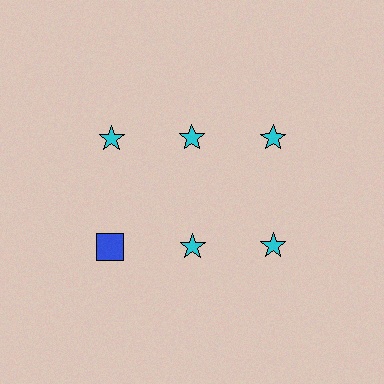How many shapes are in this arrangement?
There are 6 shapes arranged in a grid pattern.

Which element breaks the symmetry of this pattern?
The blue square in the second row, leftmost column breaks the symmetry. All other shapes are cyan stars.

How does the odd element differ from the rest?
It differs in both color (blue instead of cyan) and shape (square instead of star).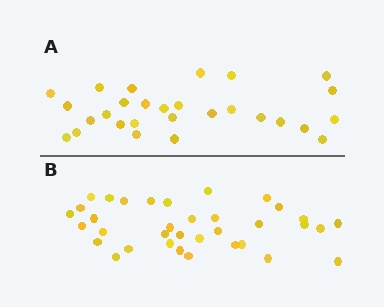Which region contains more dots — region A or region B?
Region B (the bottom region) has more dots.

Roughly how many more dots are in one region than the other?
Region B has roughly 8 or so more dots than region A.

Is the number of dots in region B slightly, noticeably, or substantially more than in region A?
Region B has noticeably more, but not dramatically so. The ratio is roughly 1.2 to 1.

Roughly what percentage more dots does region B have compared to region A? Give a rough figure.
About 25% more.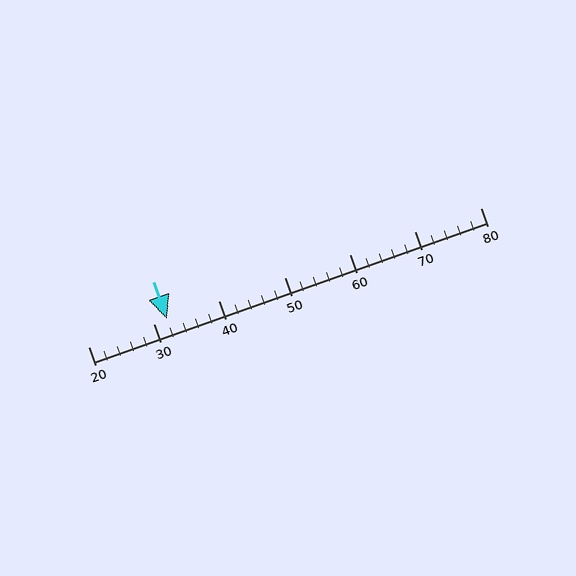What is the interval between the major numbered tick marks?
The major tick marks are spaced 10 units apart.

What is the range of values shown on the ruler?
The ruler shows values from 20 to 80.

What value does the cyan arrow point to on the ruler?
The cyan arrow points to approximately 32.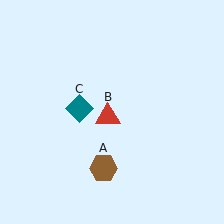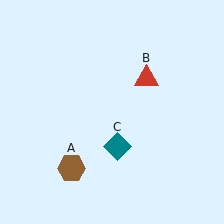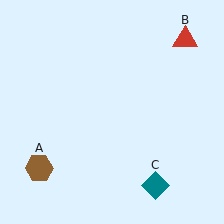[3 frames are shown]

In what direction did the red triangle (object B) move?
The red triangle (object B) moved up and to the right.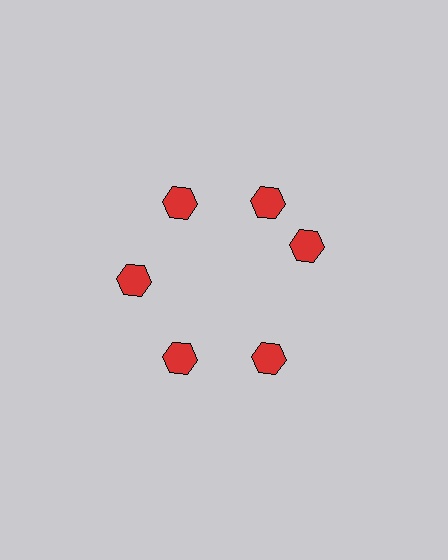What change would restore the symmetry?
The symmetry would be restored by rotating it back into even spacing with its neighbors so that all 6 hexagons sit at equal angles and equal distance from the center.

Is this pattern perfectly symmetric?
No. The 6 red hexagons are arranged in a ring, but one element near the 3 o'clock position is rotated out of alignment along the ring, breaking the 6-fold rotational symmetry.